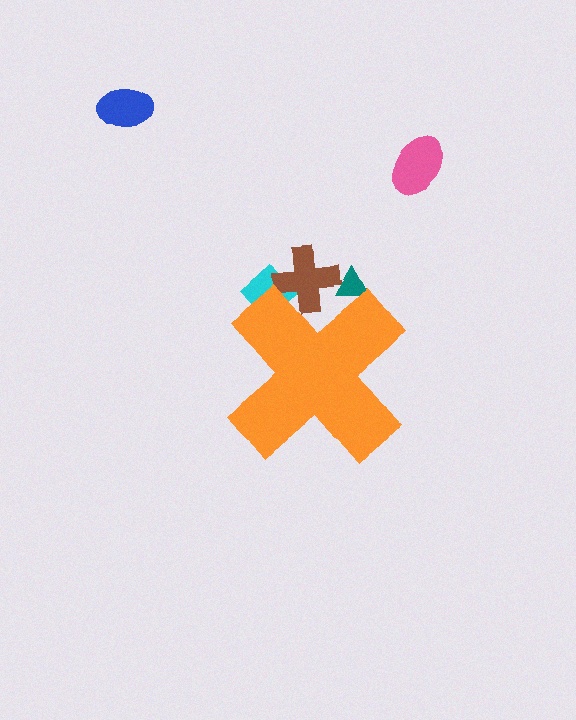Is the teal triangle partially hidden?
Yes, the teal triangle is partially hidden behind the orange cross.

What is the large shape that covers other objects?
An orange cross.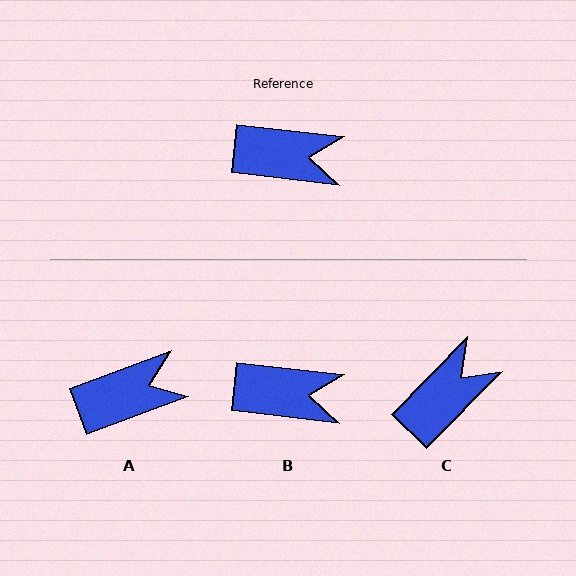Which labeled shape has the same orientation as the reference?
B.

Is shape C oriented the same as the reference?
No, it is off by about 52 degrees.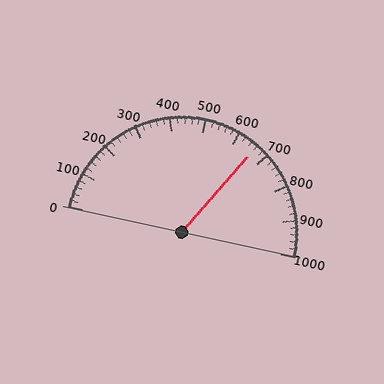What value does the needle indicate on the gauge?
The needle indicates approximately 660.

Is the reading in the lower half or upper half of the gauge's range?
The reading is in the upper half of the range (0 to 1000).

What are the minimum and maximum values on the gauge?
The gauge ranges from 0 to 1000.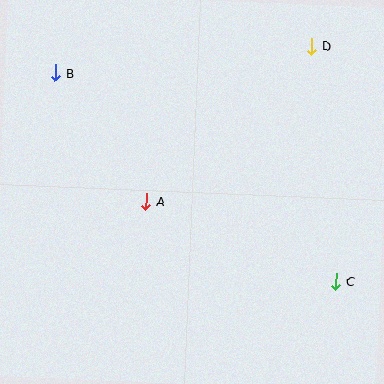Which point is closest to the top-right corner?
Point D is closest to the top-right corner.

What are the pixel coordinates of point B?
Point B is at (56, 73).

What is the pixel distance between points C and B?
The distance between C and B is 350 pixels.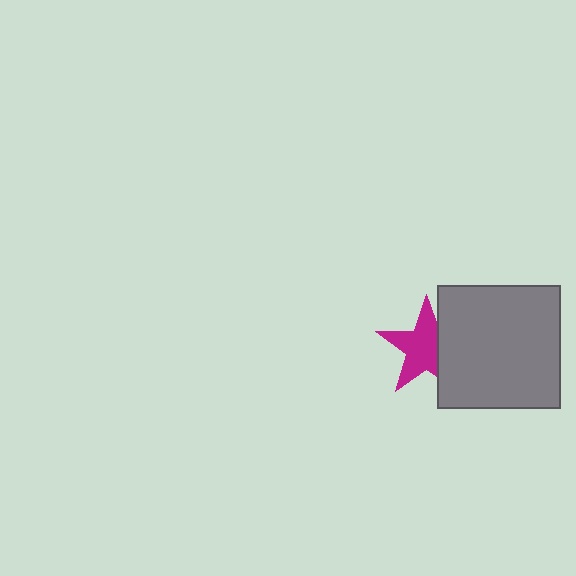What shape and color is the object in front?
The object in front is a gray square.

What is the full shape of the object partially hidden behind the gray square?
The partially hidden object is a magenta star.